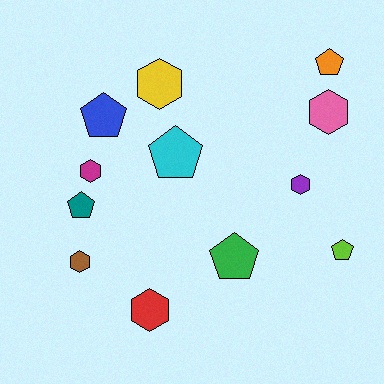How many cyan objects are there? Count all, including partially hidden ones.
There is 1 cyan object.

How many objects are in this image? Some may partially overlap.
There are 12 objects.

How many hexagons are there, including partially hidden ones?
There are 6 hexagons.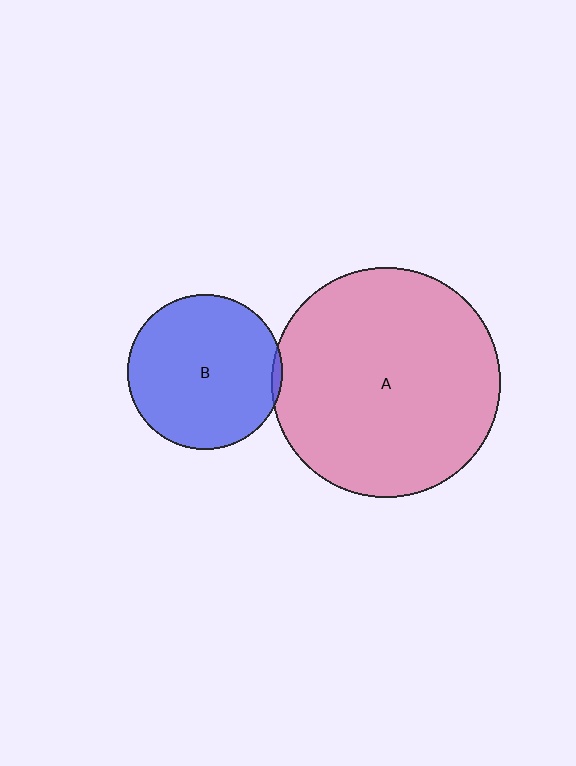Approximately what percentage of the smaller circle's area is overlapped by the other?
Approximately 5%.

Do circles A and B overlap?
Yes.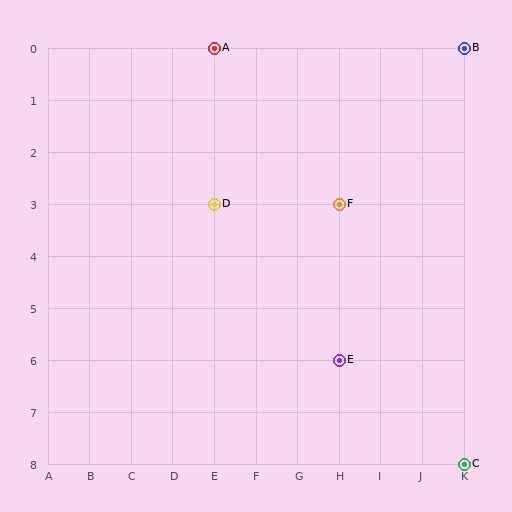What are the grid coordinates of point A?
Point A is at grid coordinates (E, 0).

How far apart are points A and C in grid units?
Points A and C are 6 columns and 8 rows apart (about 10.0 grid units diagonally).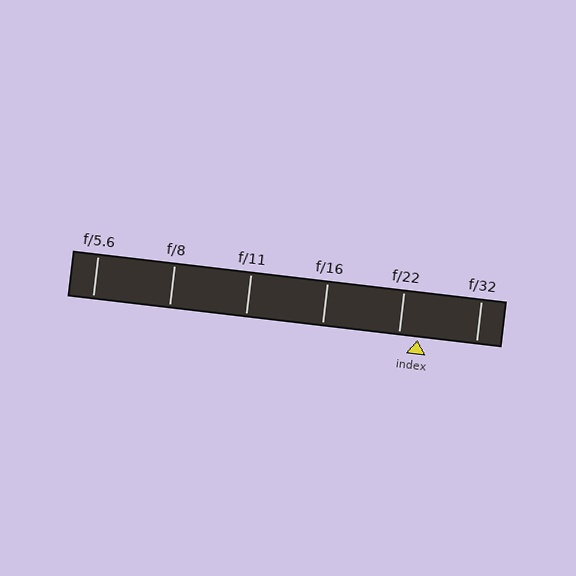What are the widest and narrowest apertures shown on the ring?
The widest aperture shown is f/5.6 and the narrowest is f/32.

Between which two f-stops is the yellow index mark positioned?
The index mark is between f/22 and f/32.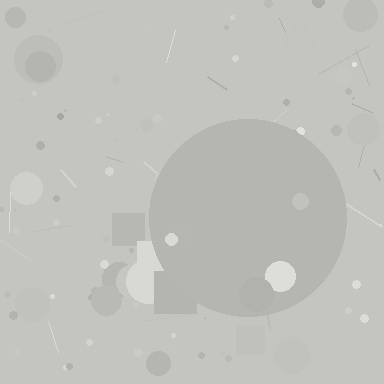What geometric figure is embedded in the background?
A circle is embedded in the background.